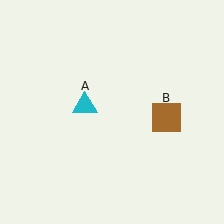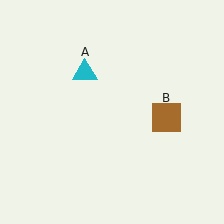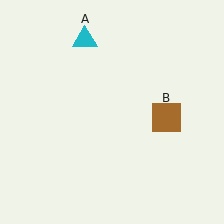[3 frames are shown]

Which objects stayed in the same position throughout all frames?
Brown square (object B) remained stationary.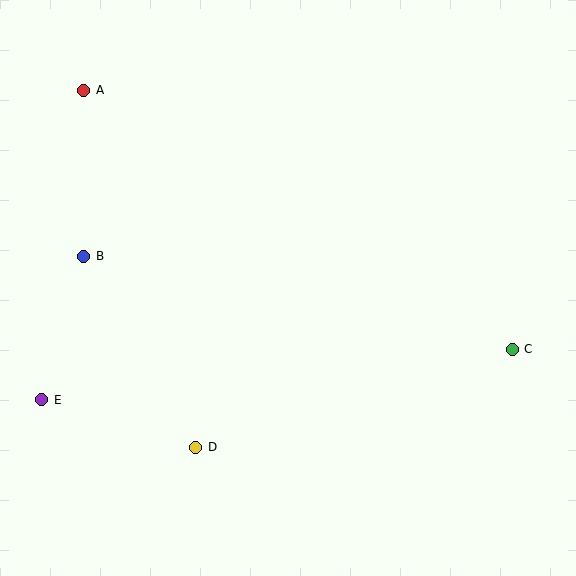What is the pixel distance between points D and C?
The distance between D and C is 331 pixels.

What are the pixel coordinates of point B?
Point B is at (84, 256).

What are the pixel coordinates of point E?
Point E is at (42, 400).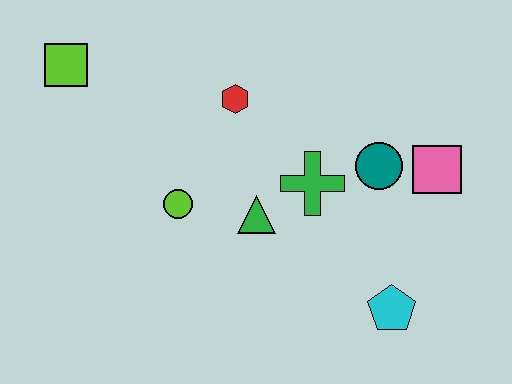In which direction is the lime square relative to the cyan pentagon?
The lime square is to the left of the cyan pentagon.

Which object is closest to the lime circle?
The green triangle is closest to the lime circle.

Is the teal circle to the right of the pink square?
No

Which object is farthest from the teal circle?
The lime square is farthest from the teal circle.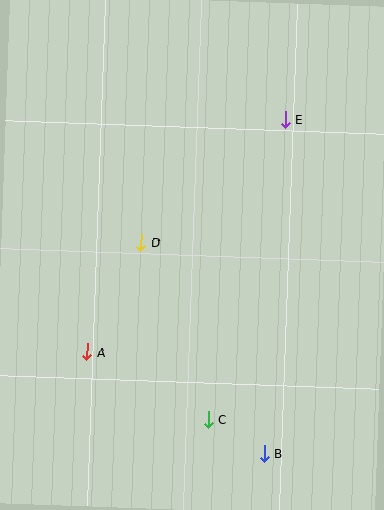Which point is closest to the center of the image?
Point D at (141, 242) is closest to the center.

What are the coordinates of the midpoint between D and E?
The midpoint between D and E is at (213, 181).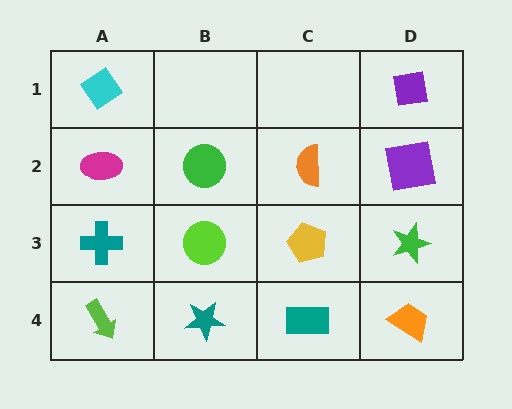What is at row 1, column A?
A cyan diamond.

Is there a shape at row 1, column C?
No, that cell is empty.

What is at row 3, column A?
A teal cross.